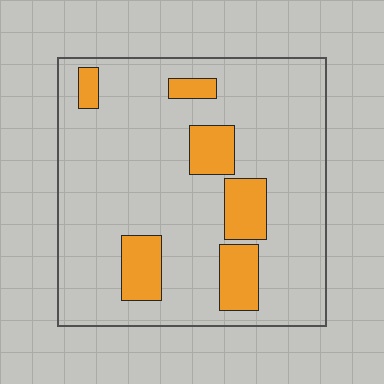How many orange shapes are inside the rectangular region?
6.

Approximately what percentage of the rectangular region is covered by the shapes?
Approximately 15%.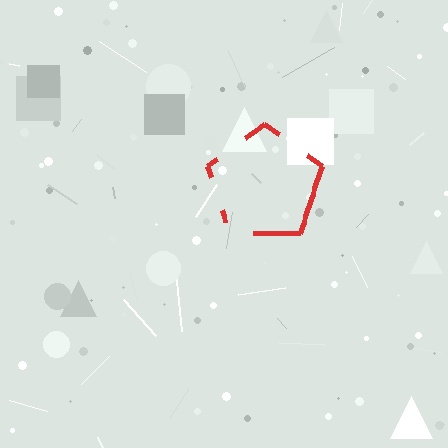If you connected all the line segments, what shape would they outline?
They would outline a pentagon.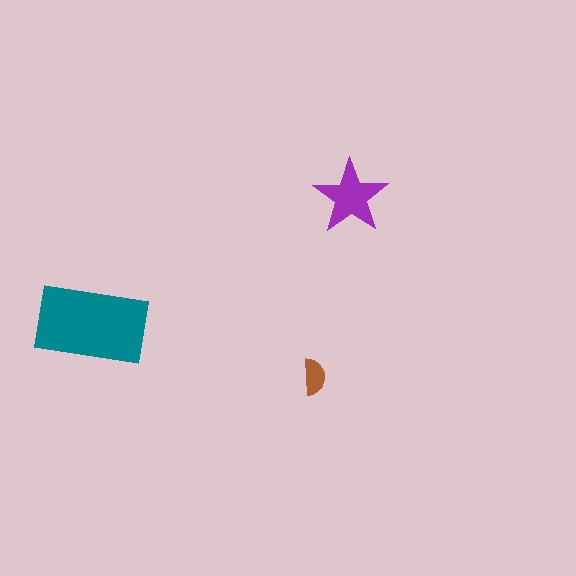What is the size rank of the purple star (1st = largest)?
2nd.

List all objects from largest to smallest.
The teal rectangle, the purple star, the brown semicircle.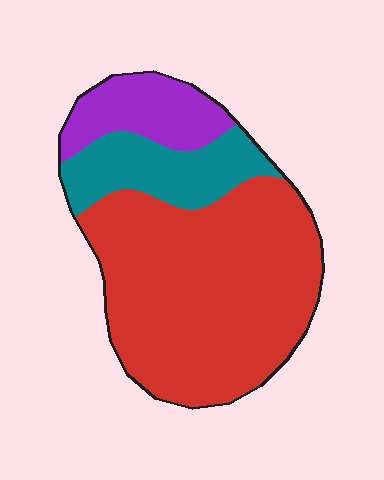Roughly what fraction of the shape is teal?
Teal covers 19% of the shape.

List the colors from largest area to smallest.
From largest to smallest: red, teal, purple.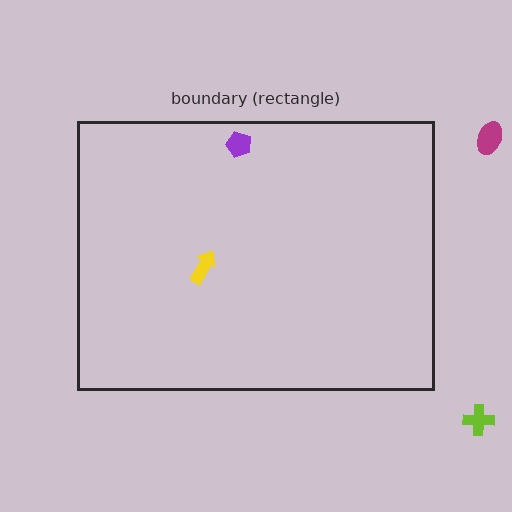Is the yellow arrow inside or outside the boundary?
Inside.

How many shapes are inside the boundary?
2 inside, 2 outside.